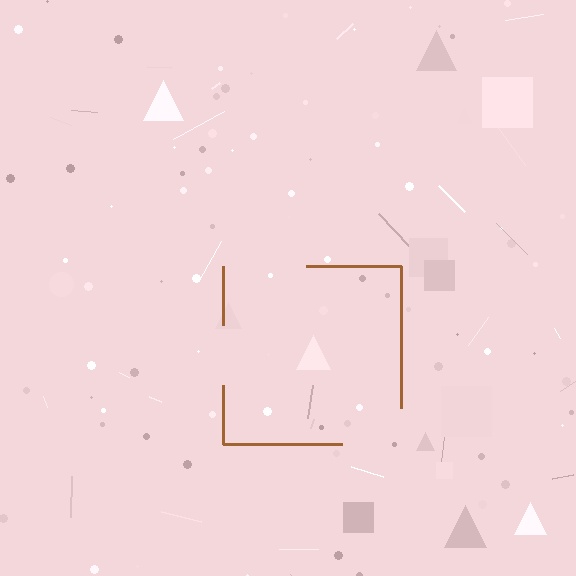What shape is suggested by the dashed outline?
The dashed outline suggests a square.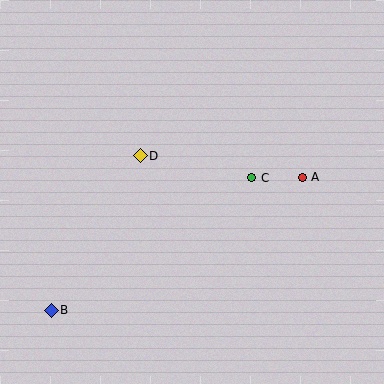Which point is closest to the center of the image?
Point C at (252, 178) is closest to the center.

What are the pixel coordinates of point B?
Point B is at (51, 310).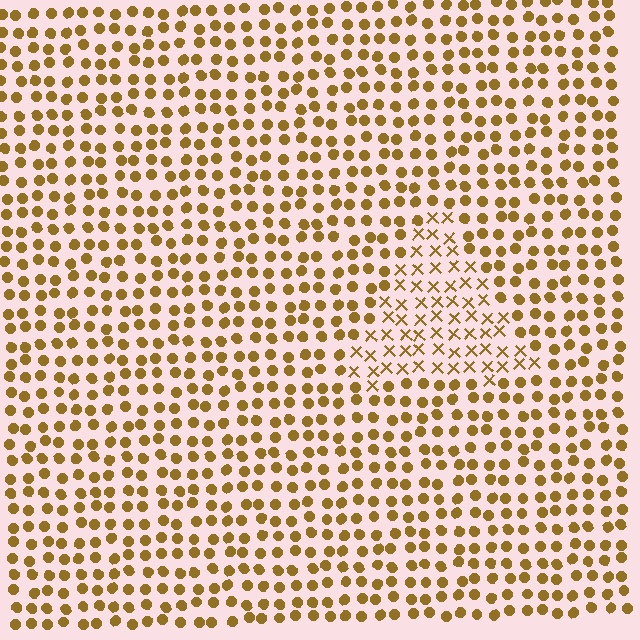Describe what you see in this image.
The image is filled with small brown elements arranged in a uniform grid. A triangle-shaped region contains X marks, while the surrounding area contains circles. The boundary is defined purely by the change in element shape.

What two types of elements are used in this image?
The image uses X marks inside the triangle region and circles outside it.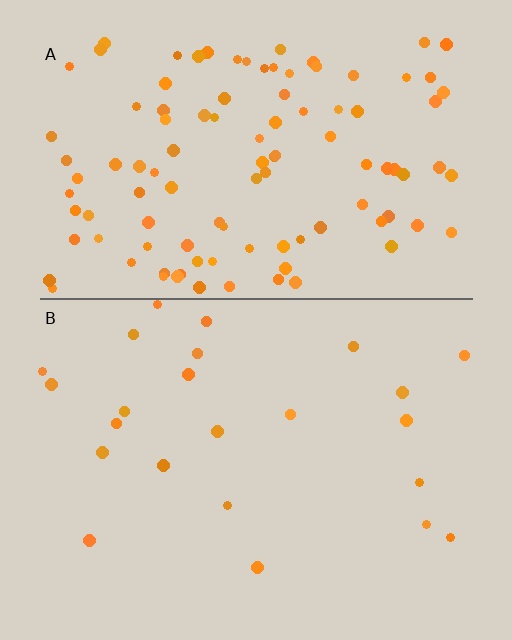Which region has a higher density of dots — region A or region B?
A (the top).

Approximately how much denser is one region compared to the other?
Approximately 4.5× — region A over region B.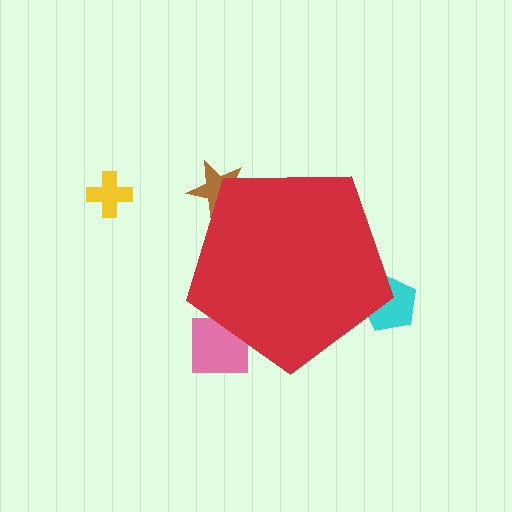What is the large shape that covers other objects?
A red pentagon.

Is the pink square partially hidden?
Yes, the pink square is partially hidden behind the red pentagon.